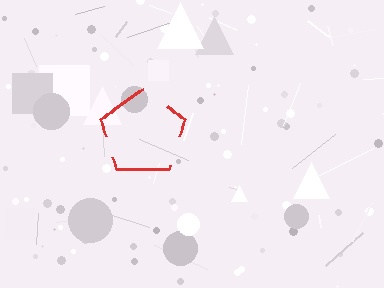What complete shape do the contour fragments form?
The contour fragments form a pentagon.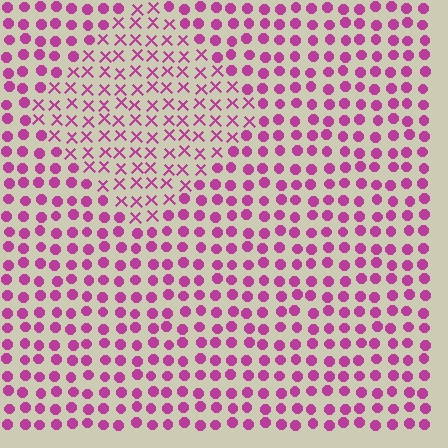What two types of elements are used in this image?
The image uses X marks inside the diamond region and circles outside it.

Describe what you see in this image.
The image is filled with small magenta elements arranged in a uniform grid. A diamond-shaped region contains X marks, while the surrounding area contains circles. The boundary is defined purely by the change in element shape.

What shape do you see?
I see a diamond.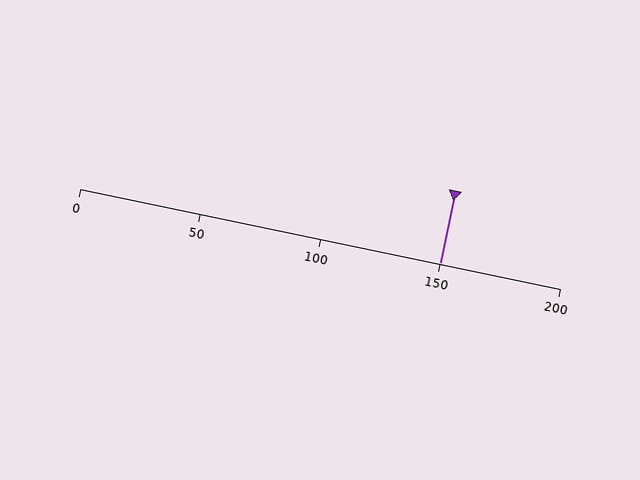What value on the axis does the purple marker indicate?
The marker indicates approximately 150.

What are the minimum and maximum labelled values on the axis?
The axis runs from 0 to 200.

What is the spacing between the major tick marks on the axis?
The major ticks are spaced 50 apart.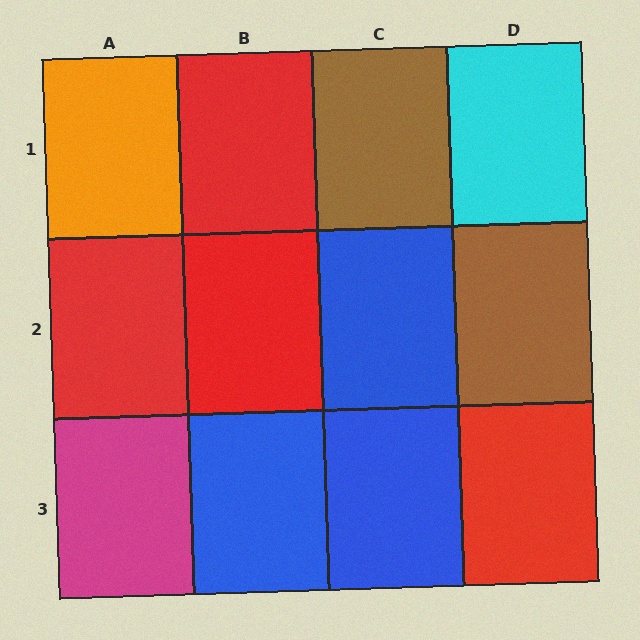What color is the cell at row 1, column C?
Brown.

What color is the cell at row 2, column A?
Red.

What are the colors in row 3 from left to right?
Magenta, blue, blue, red.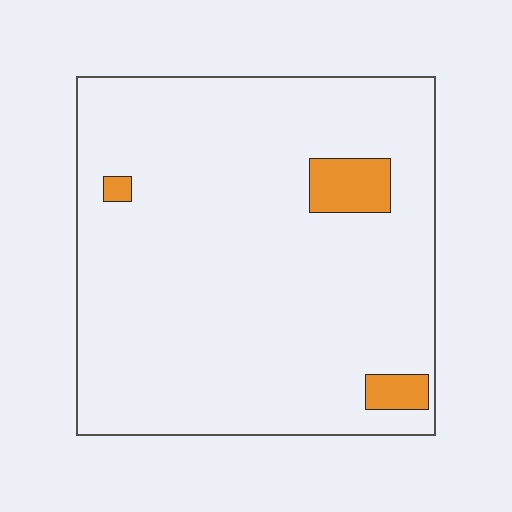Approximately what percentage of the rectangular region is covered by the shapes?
Approximately 5%.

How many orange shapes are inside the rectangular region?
3.